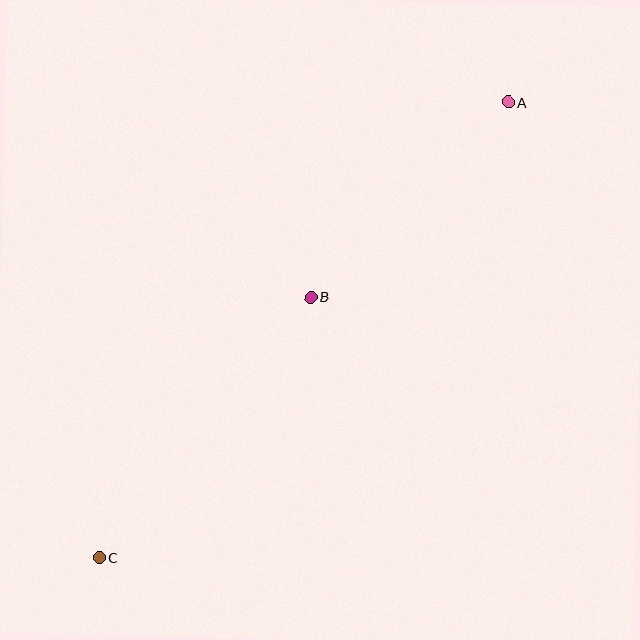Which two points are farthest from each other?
Points A and C are farthest from each other.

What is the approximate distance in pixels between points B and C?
The distance between B and C is approximately 336 pixels.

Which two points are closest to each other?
Points A and B are closest to each other.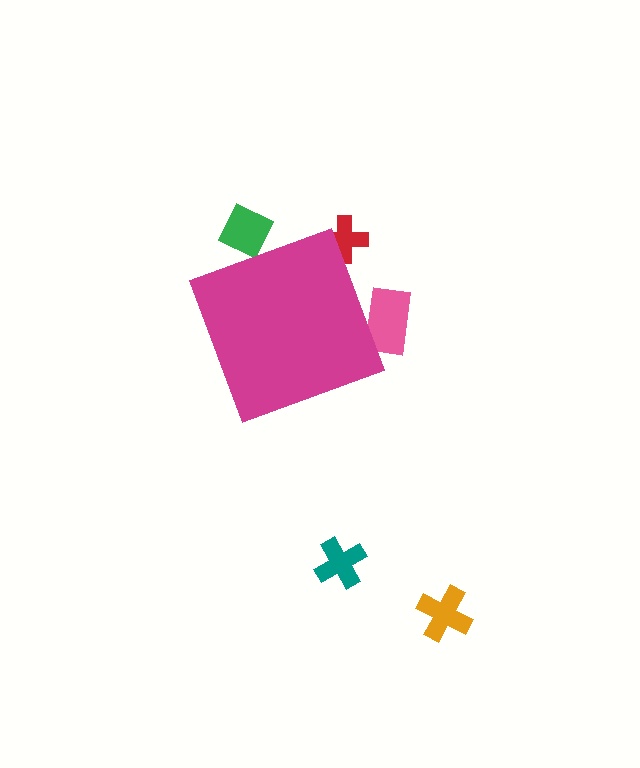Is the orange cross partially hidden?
No, the orange cross is fully visible.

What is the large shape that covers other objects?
A magenta diamond.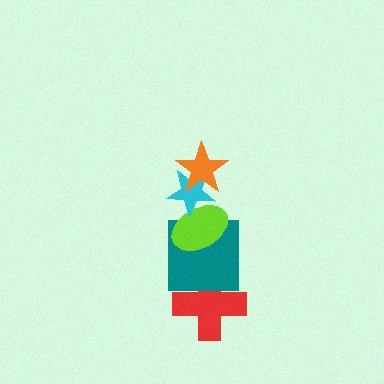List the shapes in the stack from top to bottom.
From top to bottom: the orange star, the cyan star, the lime ellipse, the teal square, the red cross.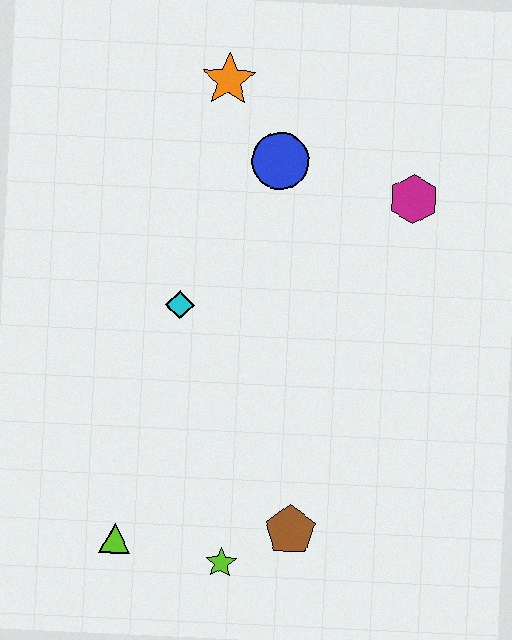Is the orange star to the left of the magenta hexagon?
Yes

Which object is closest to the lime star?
The brown pentagon is closest to the lime star.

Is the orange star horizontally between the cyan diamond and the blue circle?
Yes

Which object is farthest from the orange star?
The lime star is farthest from the orange star.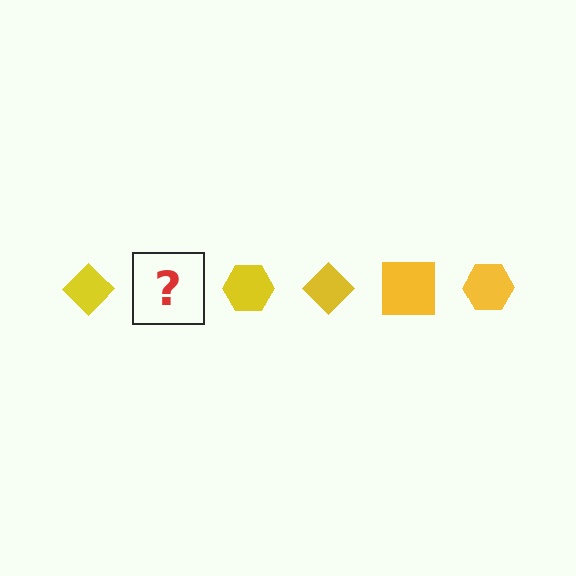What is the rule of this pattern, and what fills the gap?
The rule is that the pattern cycles through diamond, square, hexagon shapes in yellow. The gap should be filled with a yellow square.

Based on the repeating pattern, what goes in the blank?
The blank should be a yellow square.